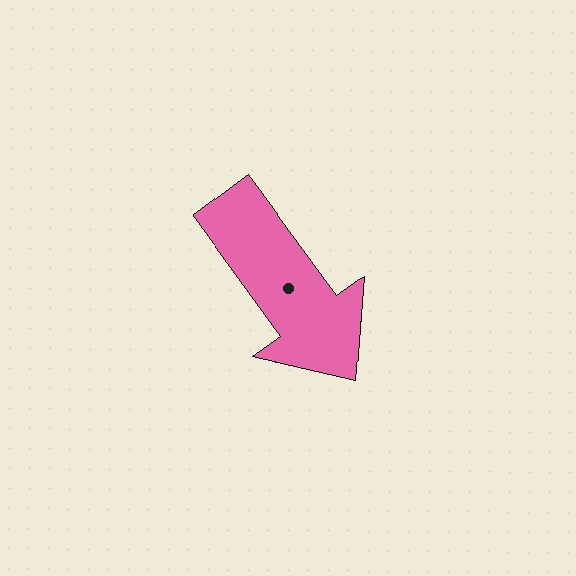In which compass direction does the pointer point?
Southeast.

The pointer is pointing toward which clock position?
Roughly 5 o'clock.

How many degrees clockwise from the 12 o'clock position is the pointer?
Approximately 144 degrees.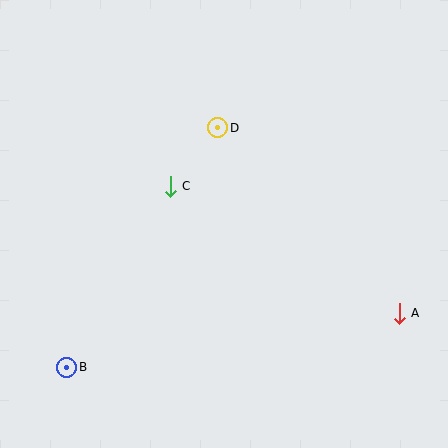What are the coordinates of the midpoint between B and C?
The midpoint between B and C is at (118, 277).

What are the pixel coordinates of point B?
Point B is at (67, 367).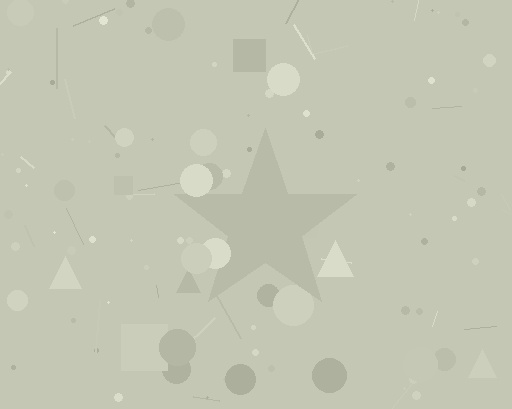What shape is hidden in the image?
A star is hidden in the image.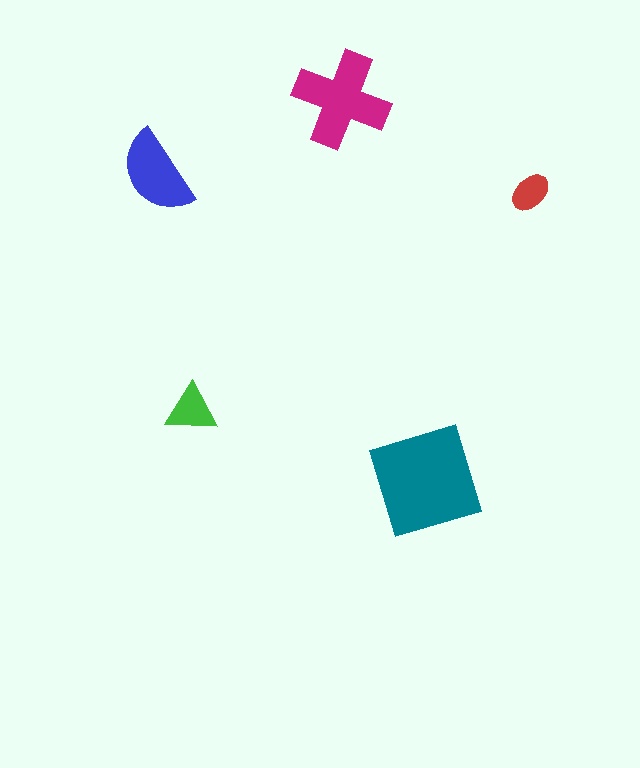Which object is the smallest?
The red ellipse.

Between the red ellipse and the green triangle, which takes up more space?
The green triangle.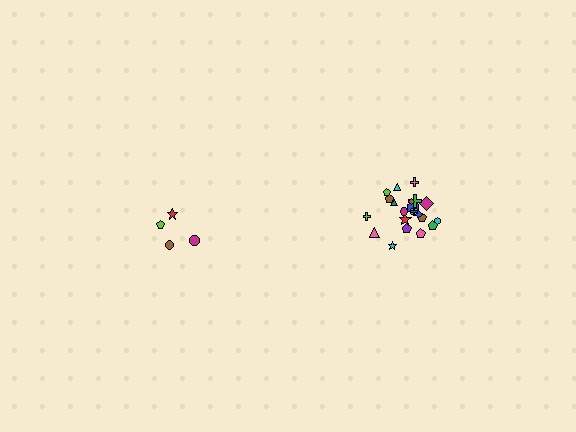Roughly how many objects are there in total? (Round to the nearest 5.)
Roughly 25 objects in total.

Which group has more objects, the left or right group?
The right group.